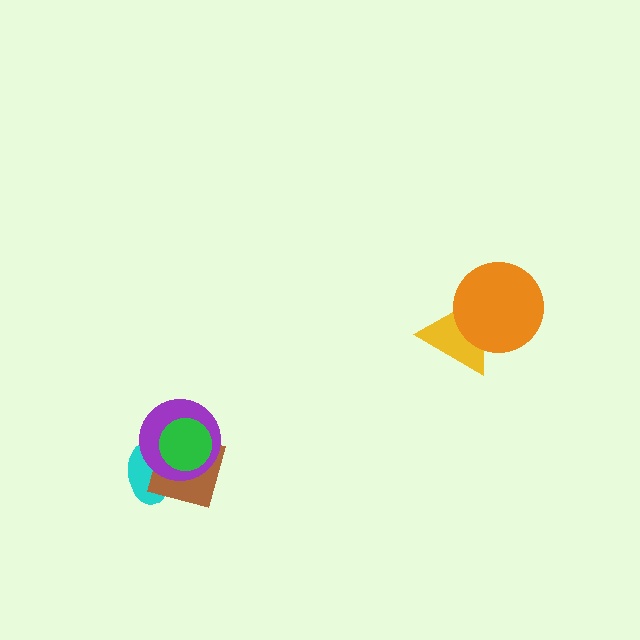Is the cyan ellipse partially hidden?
Yes, it is partially covered by another shape.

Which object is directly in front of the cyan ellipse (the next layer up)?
The brown square is directly in front of the cyan ellipse.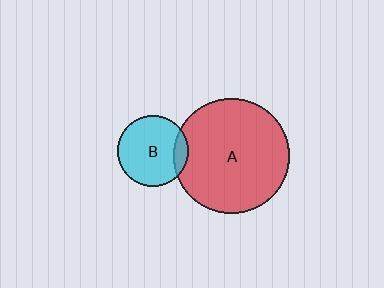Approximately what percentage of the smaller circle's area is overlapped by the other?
Approximately 10%.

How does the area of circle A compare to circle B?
Approximately 2.7 times.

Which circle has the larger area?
Circle A (red).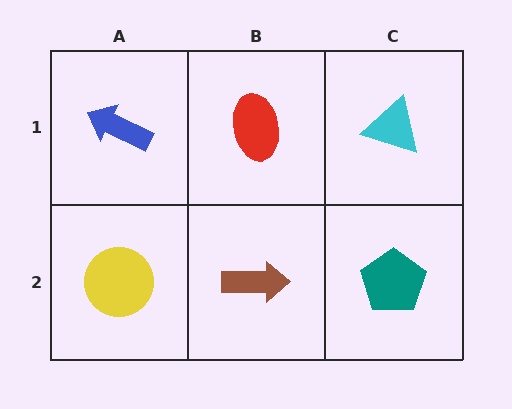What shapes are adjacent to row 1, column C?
A teal pentagon (row 2, column C), a red ellipse (row 1, column B).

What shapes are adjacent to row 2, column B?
A red ellipse (row 1, column B), a yellow circle (row 2, column A), a teal pentagon (row 2, column C).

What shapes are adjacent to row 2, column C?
A cyan triangle (row 1, column C), a brown arrow (row 2, column B).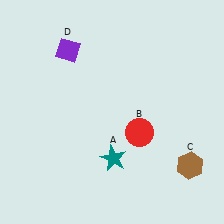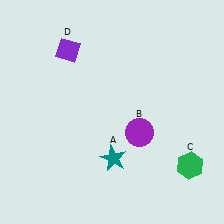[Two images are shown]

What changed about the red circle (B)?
In Image 1, B is red. In Image 2, it changed to purple.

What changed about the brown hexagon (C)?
In Image 1, C is brown. In Image 2, it changed to green.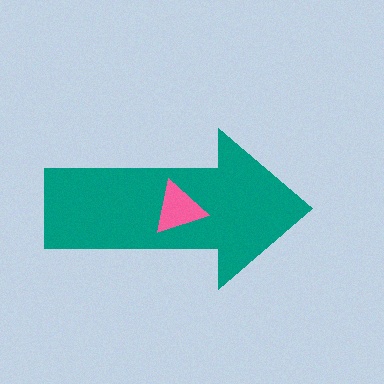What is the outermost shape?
The teal arrow.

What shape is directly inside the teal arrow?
The pink triangle.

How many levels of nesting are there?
2.